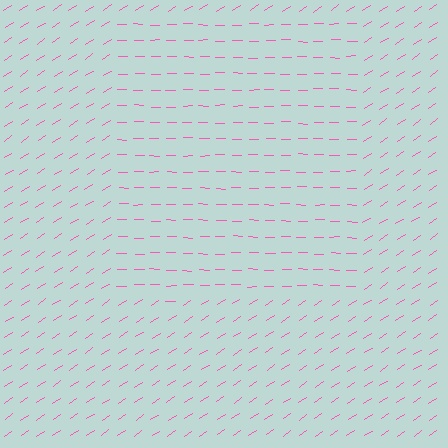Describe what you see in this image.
The image is filled with small pink line segments. A rectangle region in the image has lines oriented differently from the surrounding lines, creating a visible texture boundary.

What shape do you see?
I see a rectangle.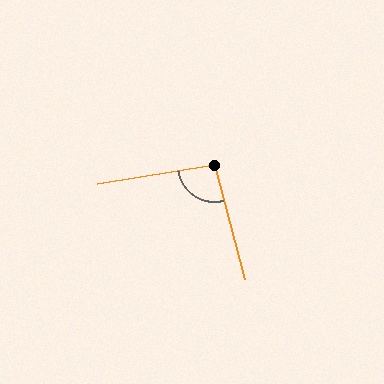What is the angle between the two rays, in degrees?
Approximately 96 degrees.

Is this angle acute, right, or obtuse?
It is obtuse.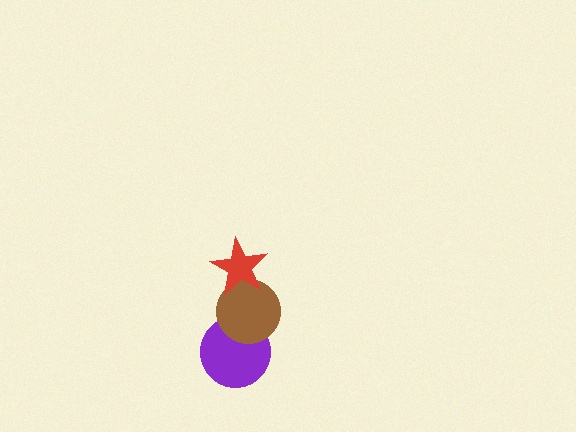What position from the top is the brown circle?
The brown circle is 2nd from the top.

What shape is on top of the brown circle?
The red star is on top of the brown circle.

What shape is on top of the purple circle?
The brown circle is on top of the purple circle.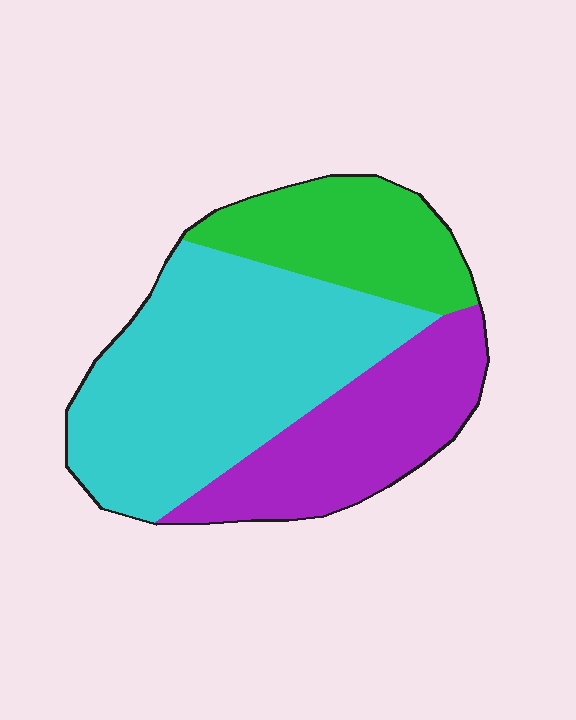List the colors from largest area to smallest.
From largest to smallest: cyan, purple, green.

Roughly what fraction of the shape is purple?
Purple covers around 30% of the shape.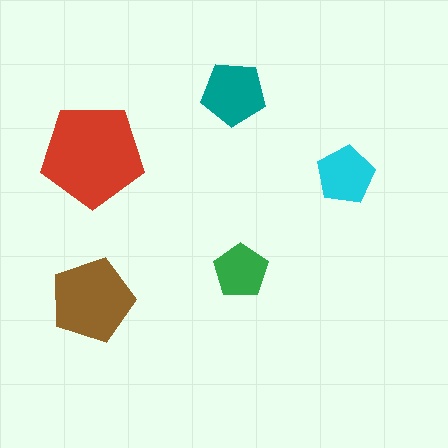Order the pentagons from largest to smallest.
the red one, the brown one, the teal one, the cyan one, the green one.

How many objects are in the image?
There are 5 objects in the image.